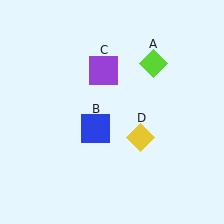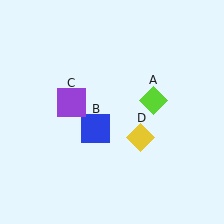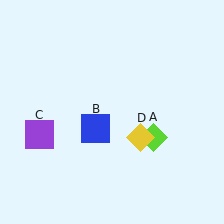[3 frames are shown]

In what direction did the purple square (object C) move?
The purple square (object C) moved down and to the left.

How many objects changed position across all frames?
2 objects changed position: lime diamond (object A), purple square (object C).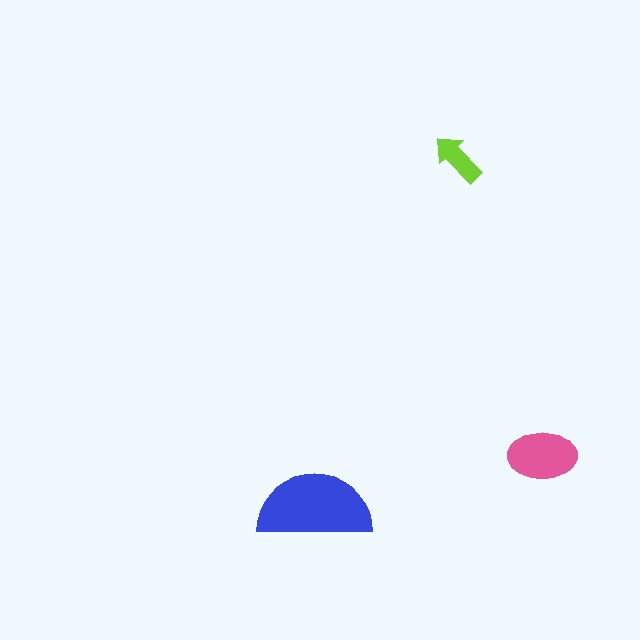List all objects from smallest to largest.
The lime arrow, the pink ellipse, the blue semicircle.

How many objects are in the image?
There are 3 objects in the image.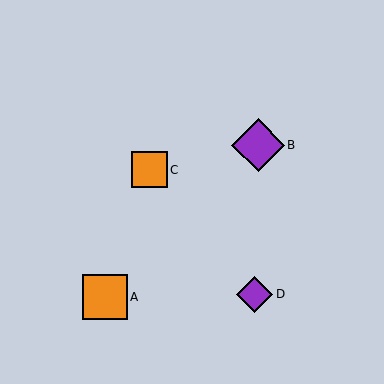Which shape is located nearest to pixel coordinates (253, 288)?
The purple diamond (labeled D) at (255, 294) is nearest to that location.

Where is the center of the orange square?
The center of the orange square is at (105, 297).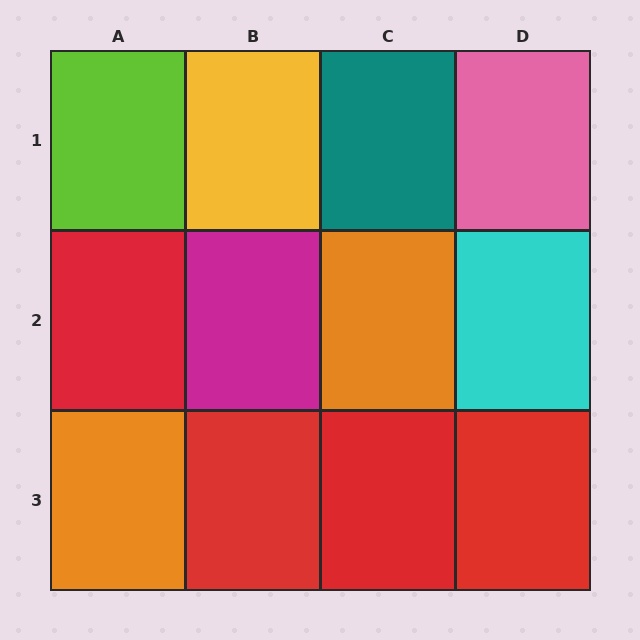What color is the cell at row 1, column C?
Teal.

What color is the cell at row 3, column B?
Red.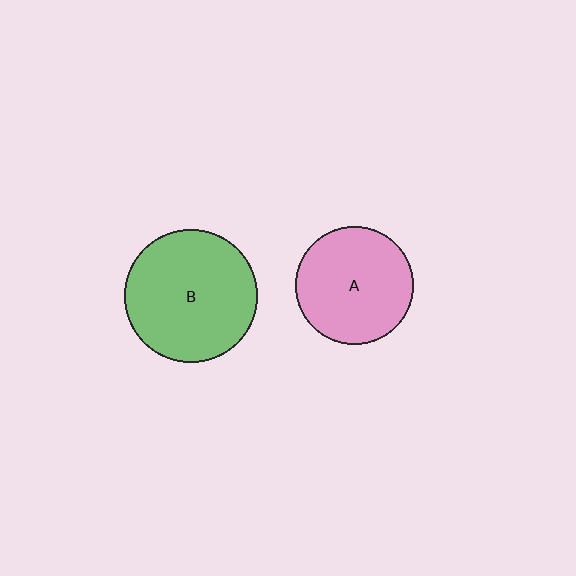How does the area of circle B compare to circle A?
Approximately 1.3 times.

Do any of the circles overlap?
No, none of the circles overlap.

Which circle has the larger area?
Circle B (green).